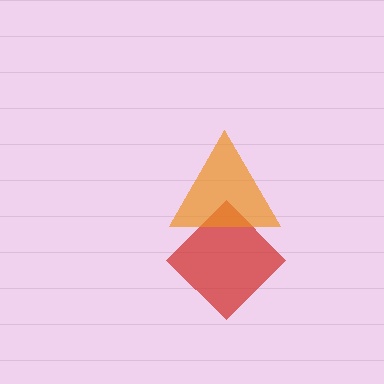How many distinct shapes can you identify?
There are 2 distinct shapes: a red diamond, an orange triangle.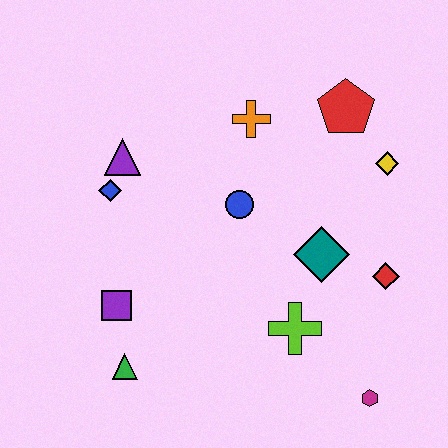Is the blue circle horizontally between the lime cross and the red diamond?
No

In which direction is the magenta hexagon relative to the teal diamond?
The magenta hexagon is below the teal diamond.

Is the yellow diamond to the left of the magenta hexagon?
No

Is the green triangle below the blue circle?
Yes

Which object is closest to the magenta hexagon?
The lime cross is closest to the magenta hexagon.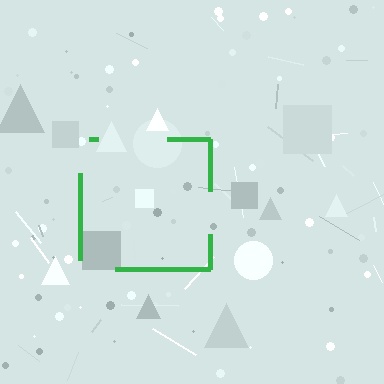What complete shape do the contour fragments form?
The contour fragments form a square.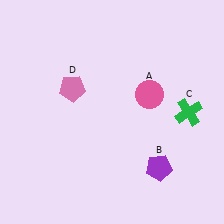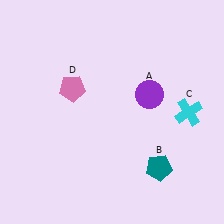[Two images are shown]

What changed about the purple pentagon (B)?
In Image 1, B is purple. In Image 2, it changed to teal.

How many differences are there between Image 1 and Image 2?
There are 3 differences between the two images.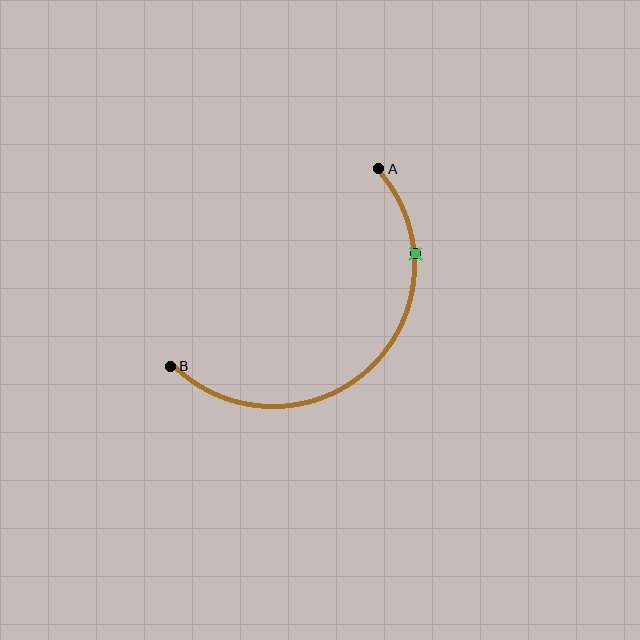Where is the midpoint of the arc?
The arc midpoint is the point on the curve farthest from the straight line joining A and B. It sits below and to the right of that line.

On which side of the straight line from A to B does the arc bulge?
The arc bulges below and to the right of the straight line connecting A and B.